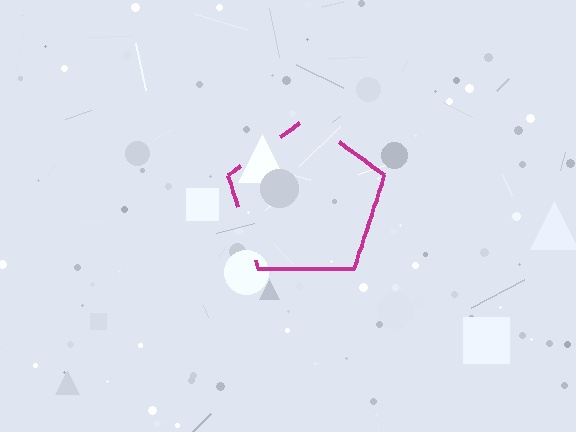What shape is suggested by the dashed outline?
The dashed outline suggests a pentagon.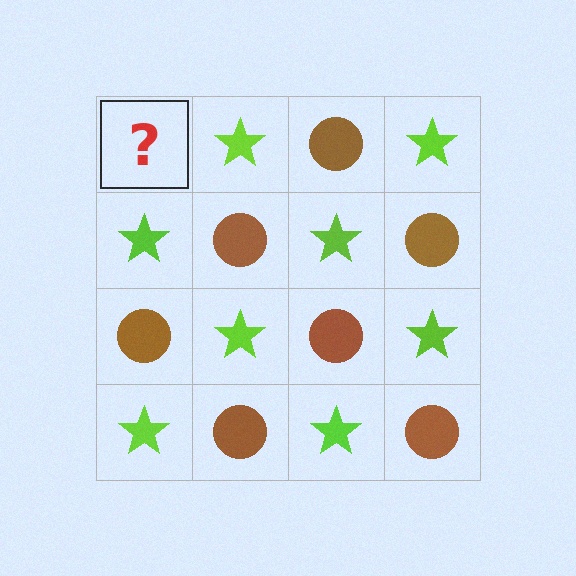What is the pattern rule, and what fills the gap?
The rule is that it alternates brown circle and lime star in a checkerboard pattern. The gap should be filled with a brown circle.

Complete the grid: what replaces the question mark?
The question mark should be replaced with a brown circle.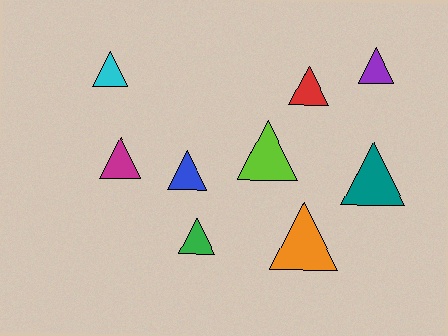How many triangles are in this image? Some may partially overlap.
There are 9 triangles.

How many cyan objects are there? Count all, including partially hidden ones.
There is 1 cyan object.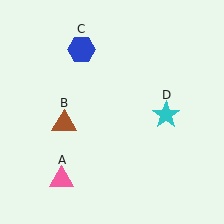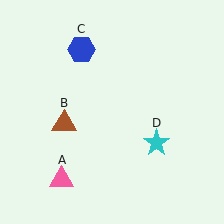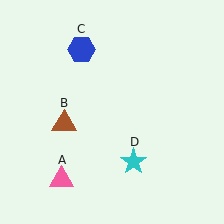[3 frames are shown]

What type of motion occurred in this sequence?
The cyan star (object D) rotated clockwise around the center of the scene.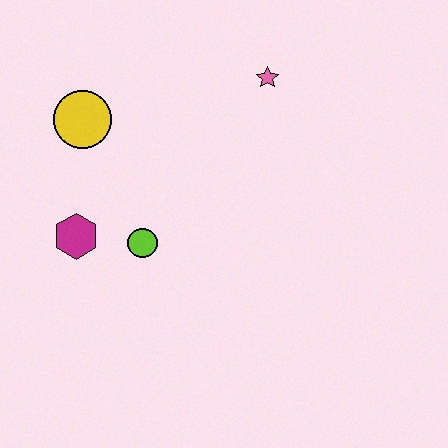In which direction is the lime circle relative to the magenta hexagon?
The lime circle is to the right of the magenta hexagon.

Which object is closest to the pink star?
The yellow circle is closest to the pink star.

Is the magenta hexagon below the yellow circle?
Yes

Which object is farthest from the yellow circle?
The pink star is farthest from the yellow circle.